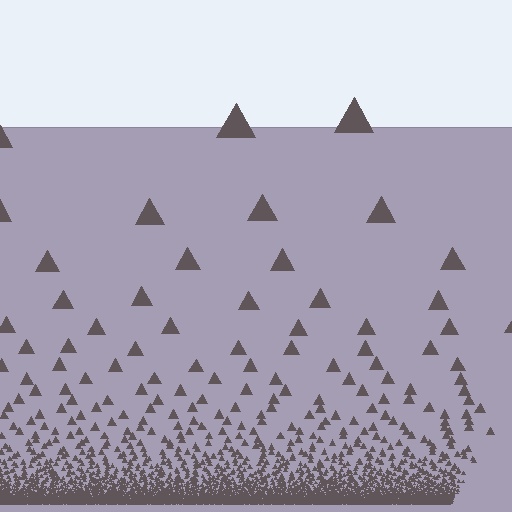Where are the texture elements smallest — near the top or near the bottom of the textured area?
Near the bottom.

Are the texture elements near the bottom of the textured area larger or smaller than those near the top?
Smaller. The gradient is inverted — elements near the bottom are smaller and denser.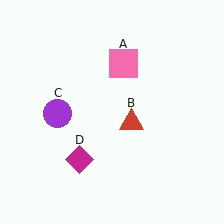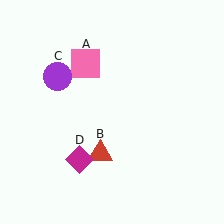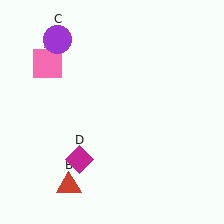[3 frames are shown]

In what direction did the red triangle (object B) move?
The red triangle (object B) moved down and to the left.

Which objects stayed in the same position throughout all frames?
Magenta diamond (object D) remained stationary.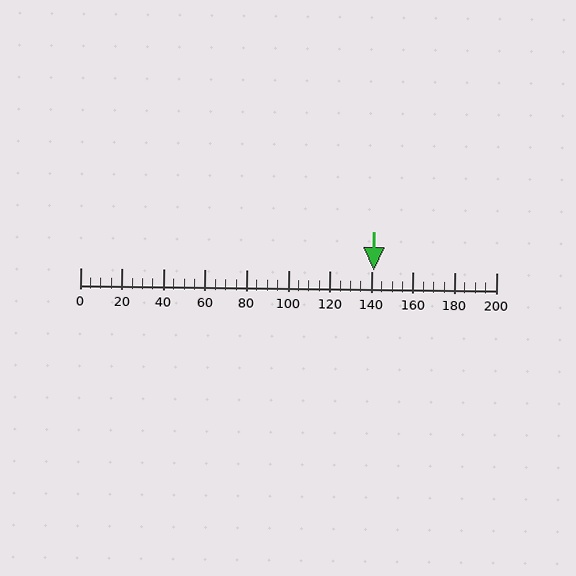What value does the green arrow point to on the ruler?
The green arrow points to approximately 141.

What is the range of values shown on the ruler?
The ruler shows values from 0 to 200.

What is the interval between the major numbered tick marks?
The major tick marks are spaced 20 units apart.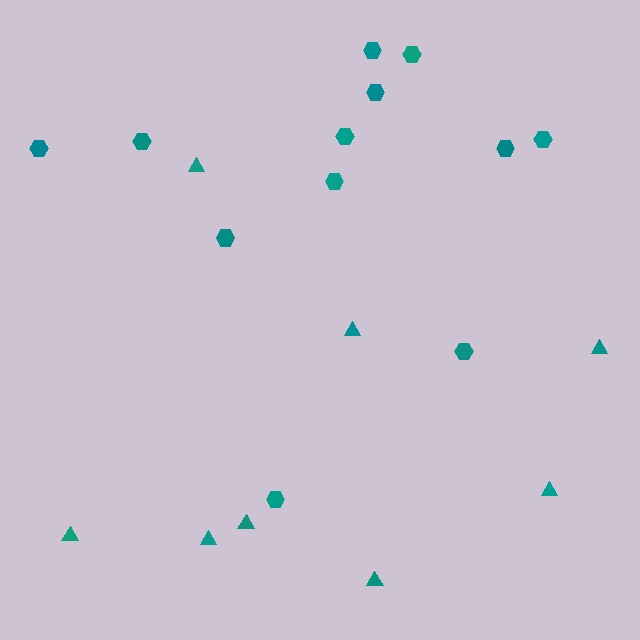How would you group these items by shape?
There are 2 groups: one group of triangles (8) and one group of hexagons (12).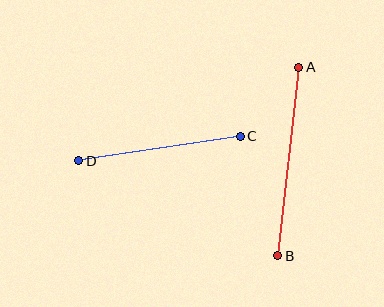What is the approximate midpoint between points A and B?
The midpoint is at approximately (288, 161) pixels.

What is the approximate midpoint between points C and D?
The midpoint is at approximately (159, 148) pixels.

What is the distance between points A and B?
The distance is approximately 190 pixels.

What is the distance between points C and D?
The distance is approximately 163 pixels.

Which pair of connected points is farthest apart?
Points A and B are farthest apart.